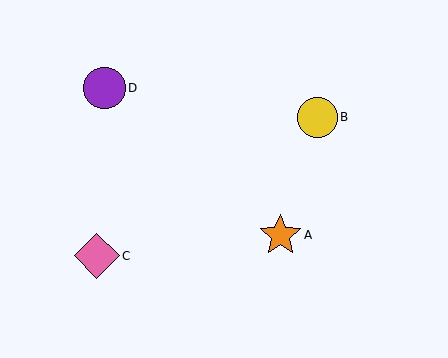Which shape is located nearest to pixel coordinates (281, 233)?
The orange star (labeled A) at (280, 235) is nearest to that location.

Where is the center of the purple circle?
The center of the purple circle is at (104, 88).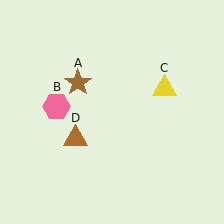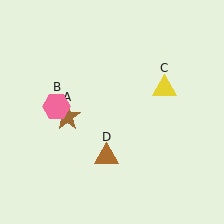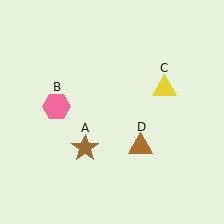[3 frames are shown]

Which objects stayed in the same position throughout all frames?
Pink hexagon (object B) and yellow triangle (object C) remained stationary.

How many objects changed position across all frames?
2 objects changed position: brown star (object A), brown triangle (object D).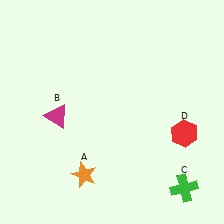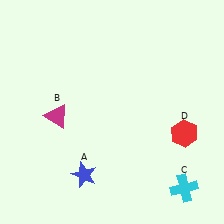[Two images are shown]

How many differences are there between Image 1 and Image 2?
There are 2 differences between the two images.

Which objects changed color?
A changed from orange to blue. C changed from green to cyan.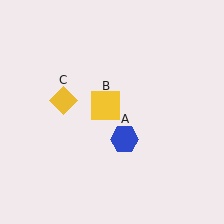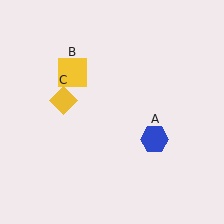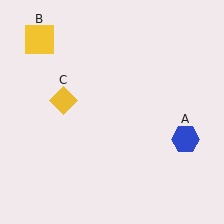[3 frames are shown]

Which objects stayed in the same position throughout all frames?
Yellow diamond (object C) remained stationary.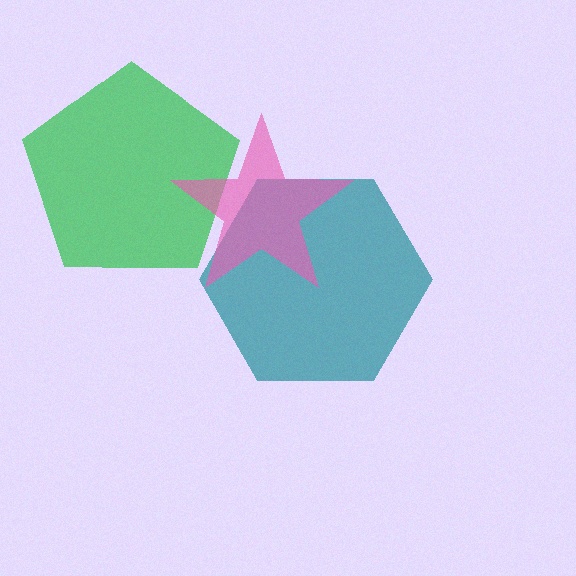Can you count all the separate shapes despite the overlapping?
Yes, there are 3 separate shapes.